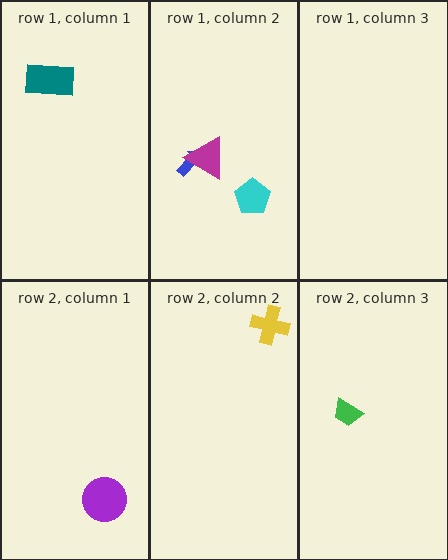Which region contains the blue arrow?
The row 1, column 2 region.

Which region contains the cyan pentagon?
The row 1, column 2 region.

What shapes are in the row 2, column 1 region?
The purple circle.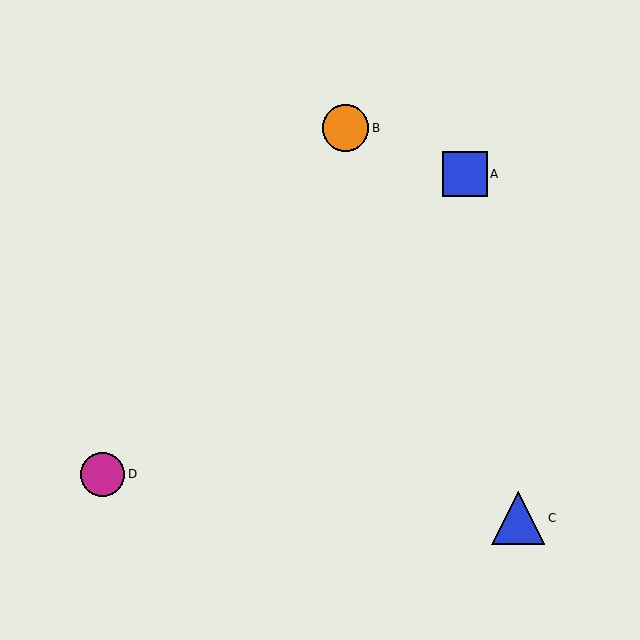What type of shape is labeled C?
Shape C is a blue triangle.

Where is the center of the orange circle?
The center of the orange circle is at (345, 128).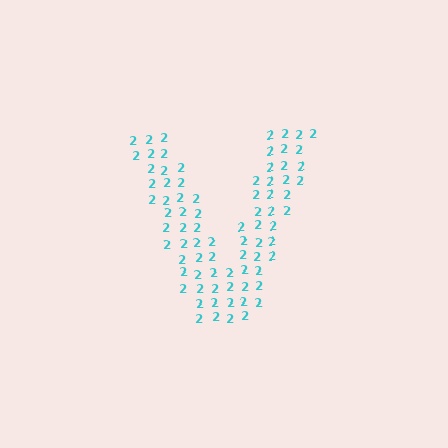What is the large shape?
The large shape is the letter V.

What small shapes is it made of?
It is made of small digit 2's.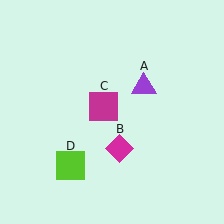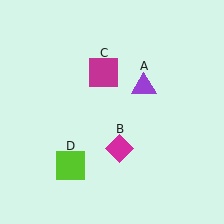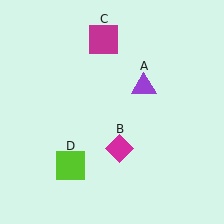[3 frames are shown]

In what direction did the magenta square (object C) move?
The magenta square (object C) moved up.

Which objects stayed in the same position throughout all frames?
Purple triangle (object A) and magenta diamond (object B) and lime square (object D) remained stationary.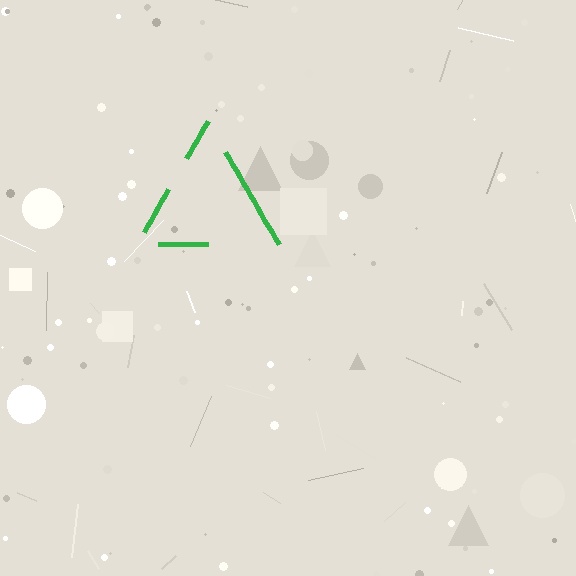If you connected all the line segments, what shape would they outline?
They would outline a triangle.